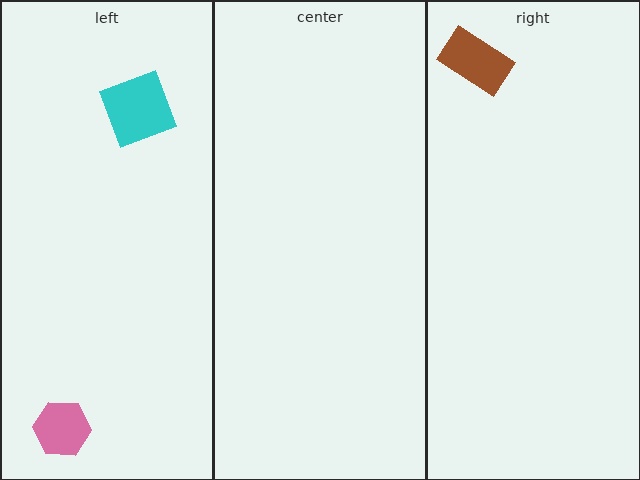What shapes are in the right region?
The brown rectangle.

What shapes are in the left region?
The pink hexagon, the cyan square.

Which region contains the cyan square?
The left region.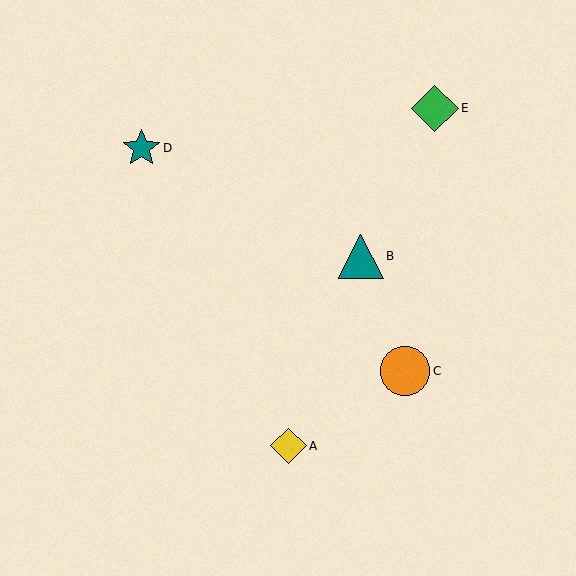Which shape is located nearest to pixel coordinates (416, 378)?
The orange circle (labeled C) at (405, 371) is nearest to that location.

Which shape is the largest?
The orange circle (labeled C) is the largest.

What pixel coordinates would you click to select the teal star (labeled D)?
Click at (142, 148) to select the teal star D.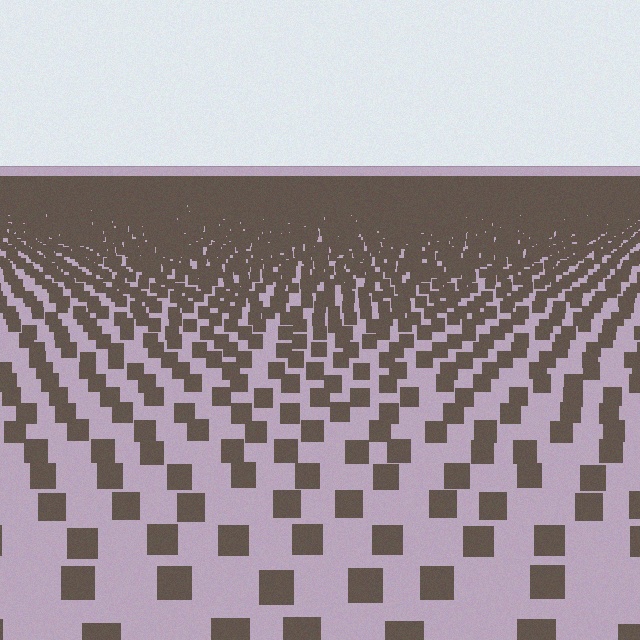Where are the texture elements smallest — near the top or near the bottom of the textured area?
Near the top.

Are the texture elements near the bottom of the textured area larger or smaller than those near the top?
Larger. Near the bottom, elements are closer to the viewer and appear at a bigger on-screen size.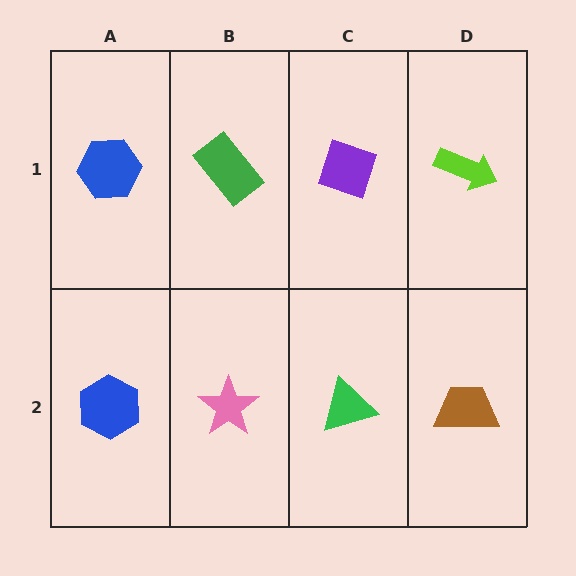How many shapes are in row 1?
4 shapes.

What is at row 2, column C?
A green triangle.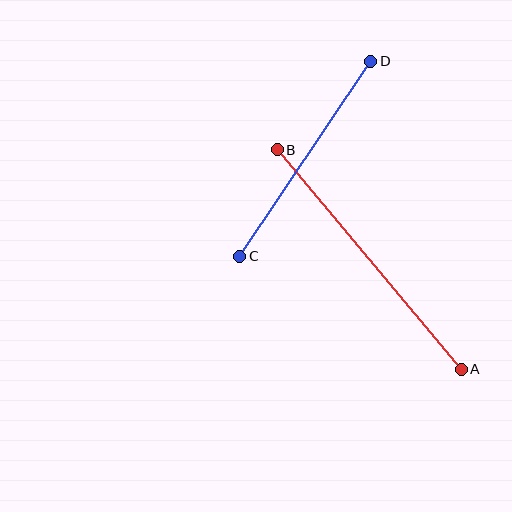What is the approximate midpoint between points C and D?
The midpoint is at approximately (305, 159) pixels.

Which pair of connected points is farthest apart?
Points A and B are farthest apart.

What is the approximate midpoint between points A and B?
The midpoint is at approximately (369, 259) pixels.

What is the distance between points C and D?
The distance is approximately 235 pixels.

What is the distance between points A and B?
The distance is approximately 286 pixels.